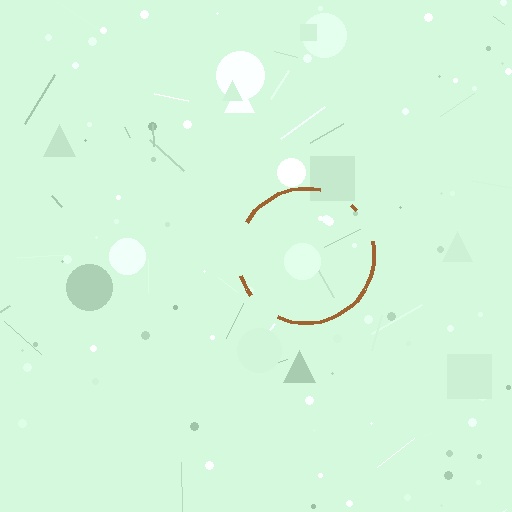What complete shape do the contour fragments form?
The contour fragments form a circle.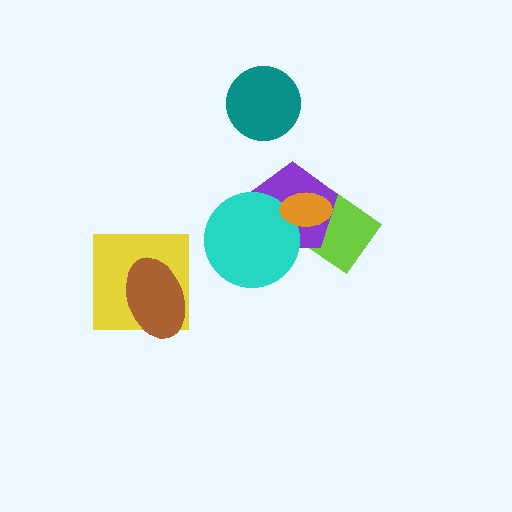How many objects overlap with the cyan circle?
2 objects overlap with the cyan circle.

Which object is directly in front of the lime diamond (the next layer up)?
The purple pentagon is directly in front of the lime diamond.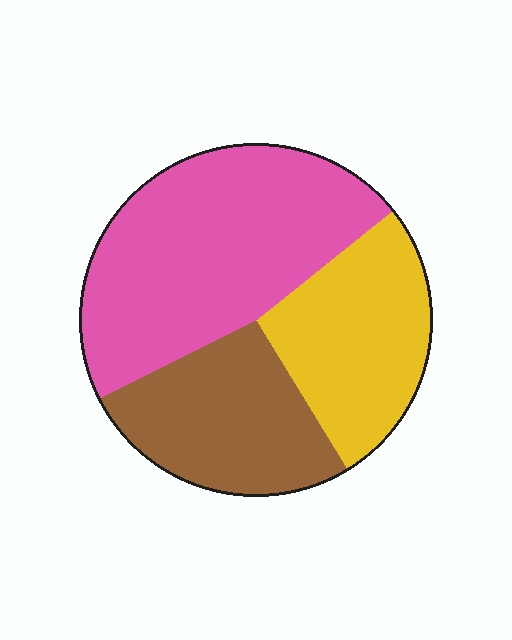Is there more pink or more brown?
Pink.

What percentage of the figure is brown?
Brown covers 26% of the figure.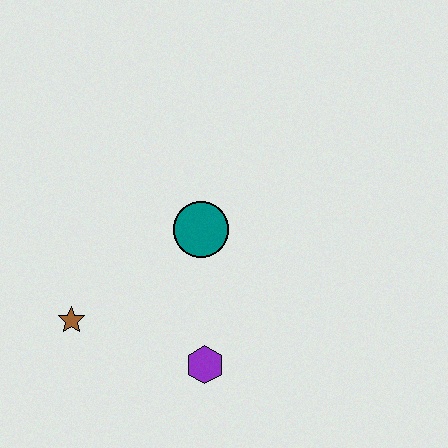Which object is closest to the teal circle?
The purple hexagon is closest to the teal circle.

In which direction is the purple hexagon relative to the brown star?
The purple hexagon is to the right of the brown star.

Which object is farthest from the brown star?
The teal circle is farthest from the brown star.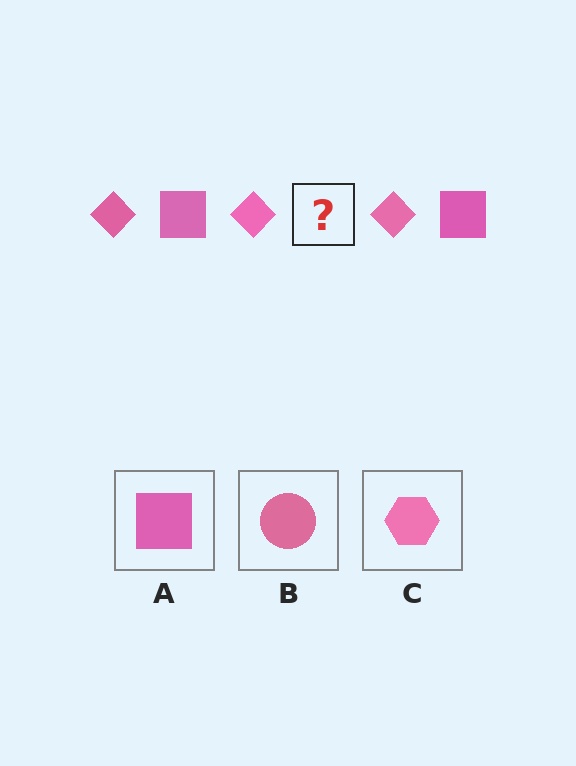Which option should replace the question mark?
Option A.